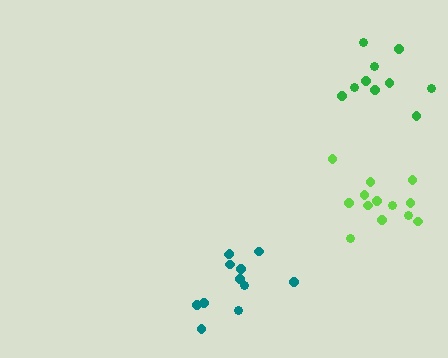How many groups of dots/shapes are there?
There are 3 groups.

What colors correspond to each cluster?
The clusters are colored: green, teal, lime.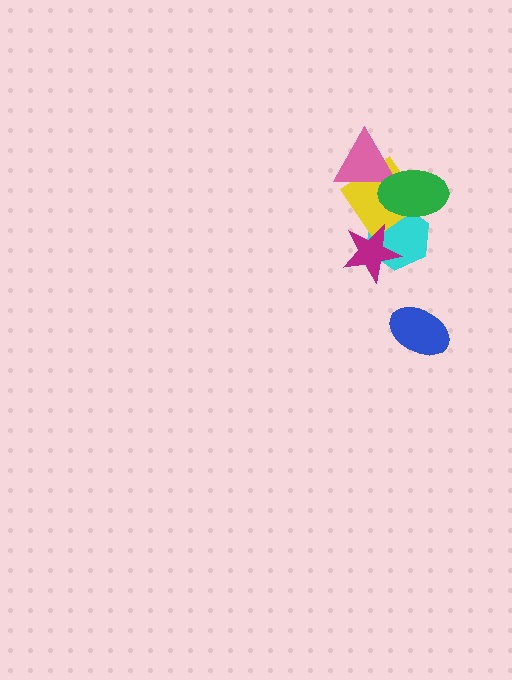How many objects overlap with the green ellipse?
3 objects overlap with the green ellipse.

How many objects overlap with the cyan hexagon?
3 objects overlap with the cyan hexagon.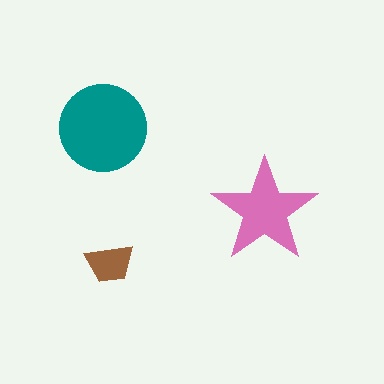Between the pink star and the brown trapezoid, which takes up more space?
The pink star.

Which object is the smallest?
The brown trapezoid.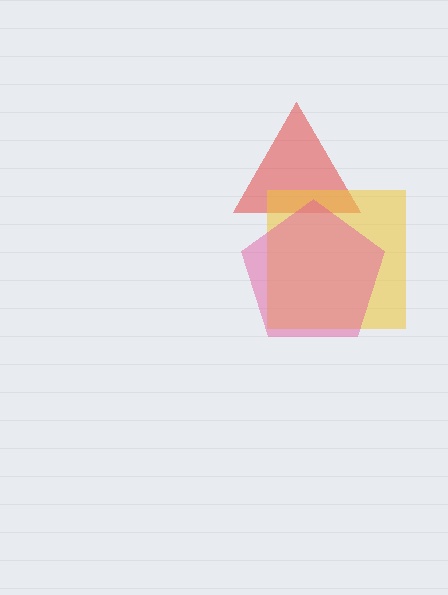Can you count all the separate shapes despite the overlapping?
Yes, there are 3 separate shapes.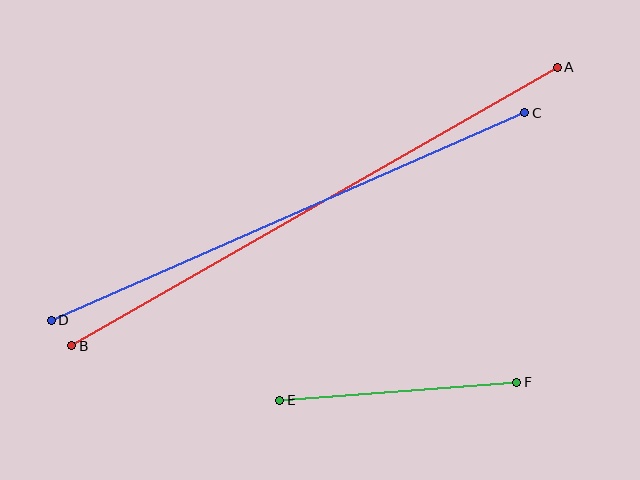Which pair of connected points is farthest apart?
Points A and B are farthest apart.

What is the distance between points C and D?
The distance is approximately 517 pixels.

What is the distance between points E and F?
The distance is approximately 237 pixels.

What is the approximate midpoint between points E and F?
The midpoint is at approximately (398, 391) pixels.